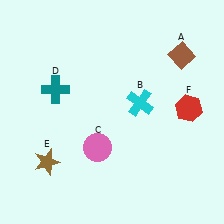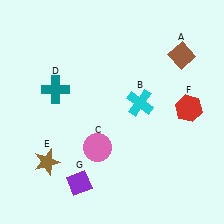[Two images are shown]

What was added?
A purple diamond (G) was added in Image 2.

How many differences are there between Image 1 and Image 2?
There is 1 difference between the two images.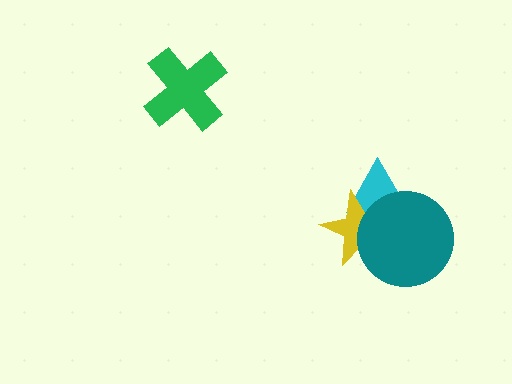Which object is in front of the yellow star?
The teal circle is in front of the yellow star.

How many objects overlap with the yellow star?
2 objects overlap with the yellow star.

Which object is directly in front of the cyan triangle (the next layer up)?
The yellow star is directly in front of the cyan triangle.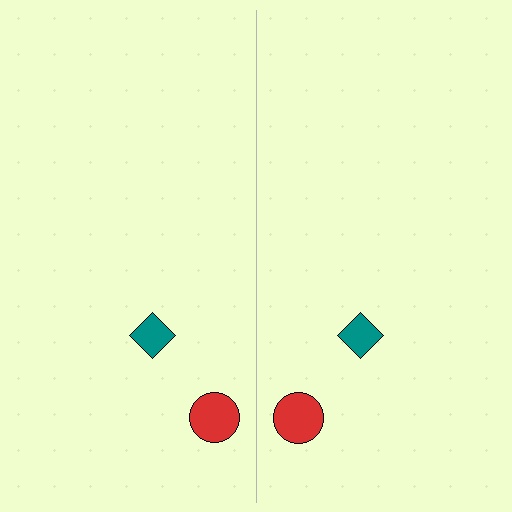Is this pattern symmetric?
Yes, this pattern has bilateral (reflection) symmetry.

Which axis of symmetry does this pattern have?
The pattern has a vertical axis of symmetry running through the center of the image.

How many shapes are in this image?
There are 4 shapes in this image.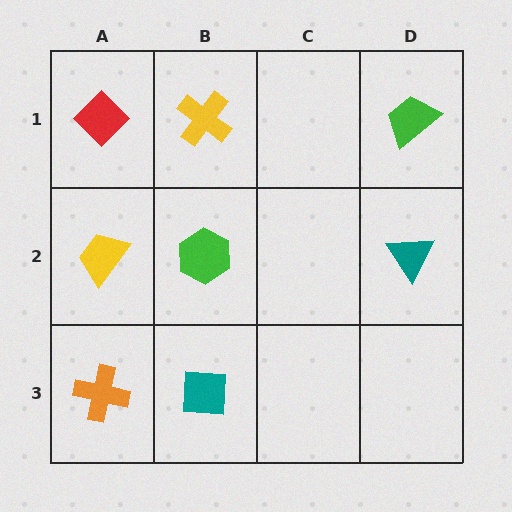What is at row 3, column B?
A teal square.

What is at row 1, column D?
A green trapezoid.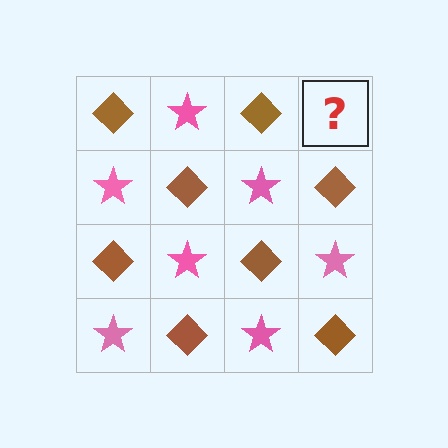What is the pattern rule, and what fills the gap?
The rule is that it alternates brown diamond and pink star in a checkerboard pattern. The gap should be filled with a pink star.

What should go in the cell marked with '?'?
The missing cell should contain a pink star.